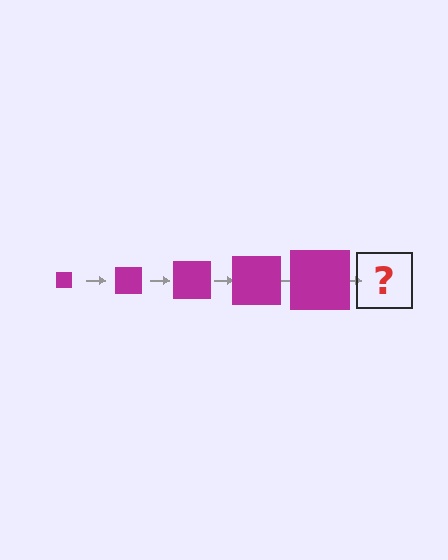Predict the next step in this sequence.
The next step is a magenta square, larger than the previous one.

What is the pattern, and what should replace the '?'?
The pattern is that the square gets progressively larger each step. The '?' should be a magenta square, larger than the previous one.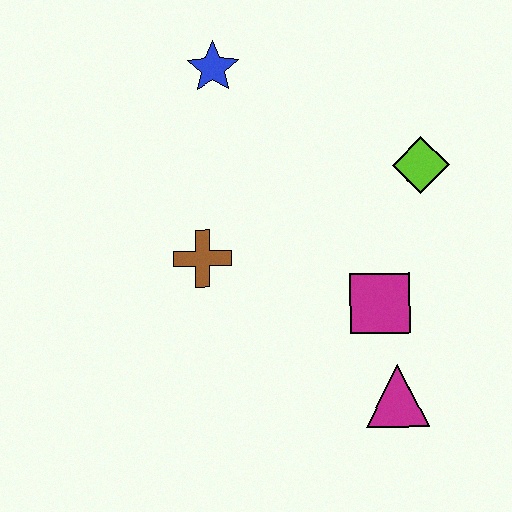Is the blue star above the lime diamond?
Yes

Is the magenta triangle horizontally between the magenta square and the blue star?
No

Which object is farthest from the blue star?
The magenta triangle is farthest from the blue star.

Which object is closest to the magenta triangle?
The magenta square is closest to the magenta triangle.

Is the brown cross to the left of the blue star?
Yes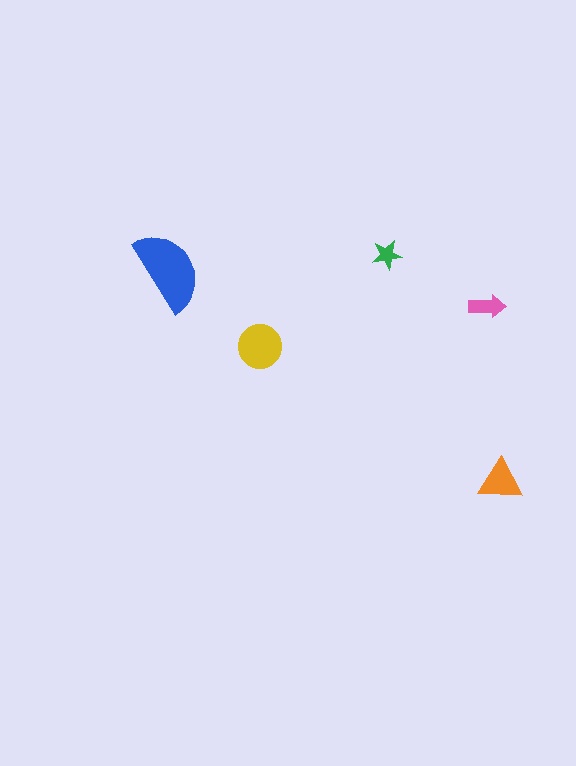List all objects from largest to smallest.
The blue semicircle, the yellow circle, the orange triangle, the pink arrow, the green star.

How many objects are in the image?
There are 5 objects in the image.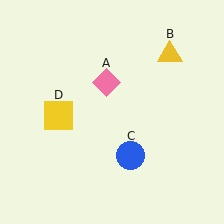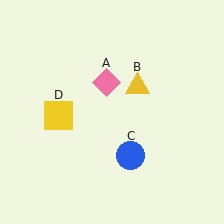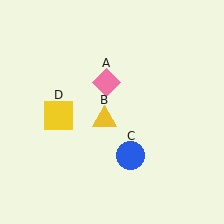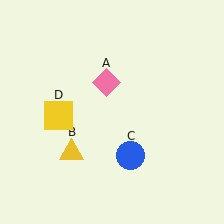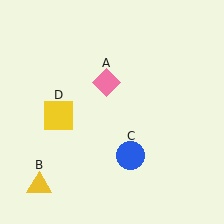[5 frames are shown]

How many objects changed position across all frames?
1 object changed position: yellow triangle (object B).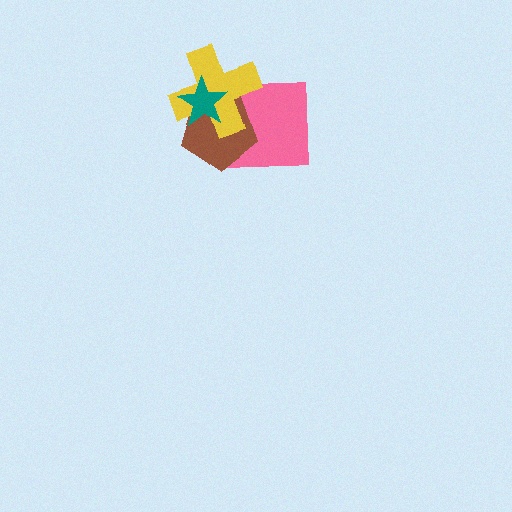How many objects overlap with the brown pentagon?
3 objects overlap with the brown pentagon.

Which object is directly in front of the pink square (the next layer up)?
The brown pentagon is directly in front of the pink square.